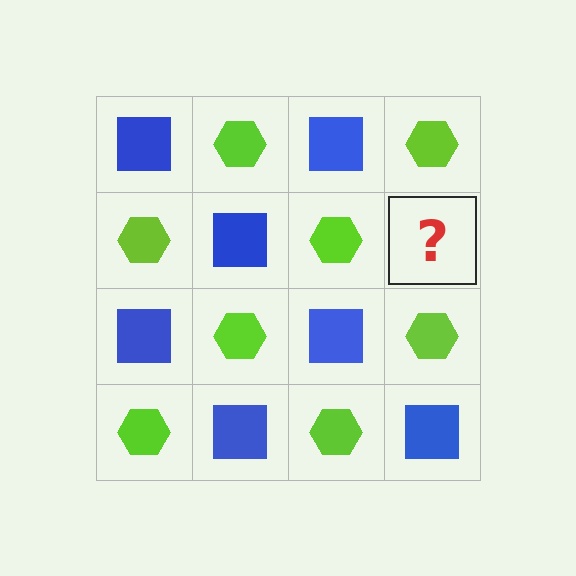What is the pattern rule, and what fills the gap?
The rule is that it alternates blue square and lime hexagon in a checkerboard pattern. The gap should be filled with a blue square.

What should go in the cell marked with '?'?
The missing cell should contain a blue square.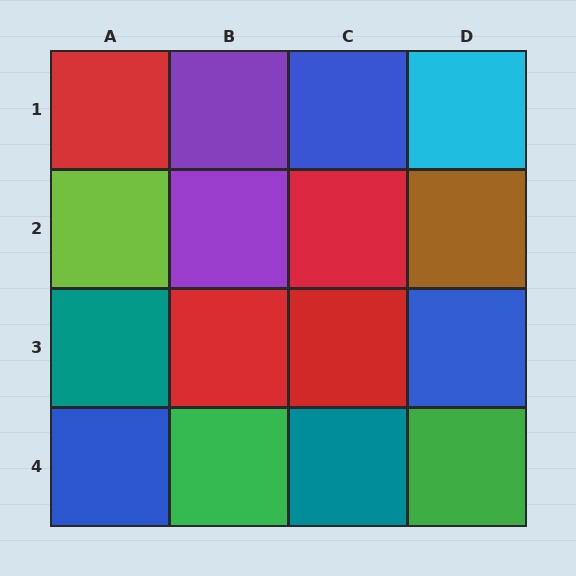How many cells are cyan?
1 cell is cyan.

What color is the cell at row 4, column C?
Teal.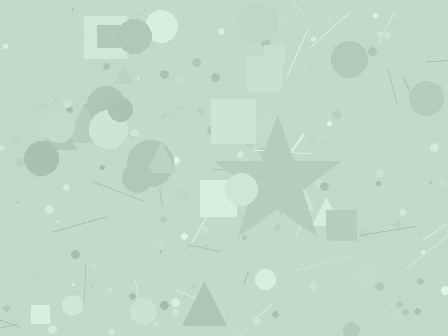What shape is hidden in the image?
A star is hidden in the image.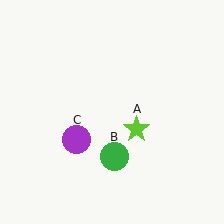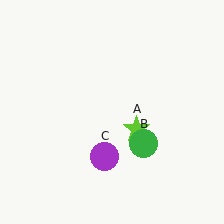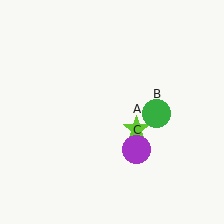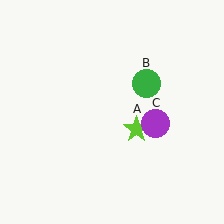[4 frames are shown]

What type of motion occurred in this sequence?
The green circle (object B), purple circle (object C) rotated counterclockwise around the center of the scene.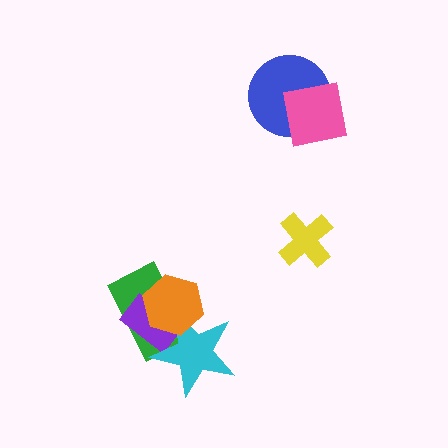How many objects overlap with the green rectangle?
3 objects overlap with the green rectangle.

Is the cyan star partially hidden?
Yes, it is partially covered by another shape.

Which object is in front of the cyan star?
The orange hexagon is in front of the cyan star.